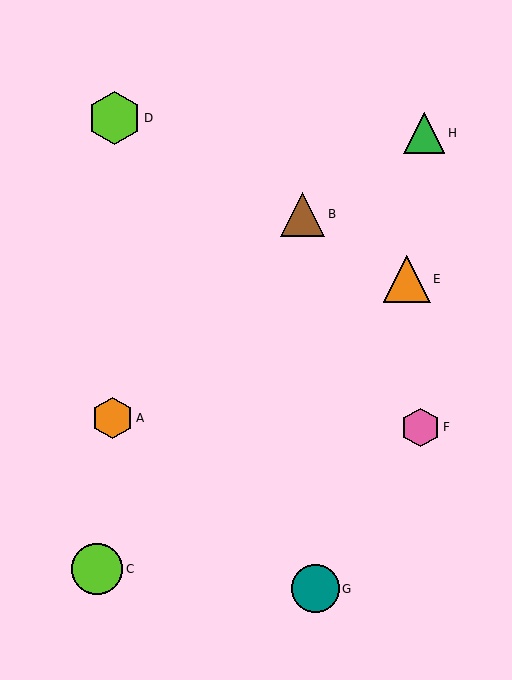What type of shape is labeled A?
Shape A is an orange hexagon.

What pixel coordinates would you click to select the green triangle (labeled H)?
Click at (424, 133) to select the green triangle H.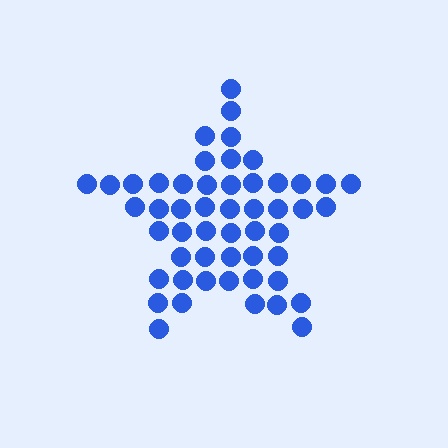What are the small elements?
The small elements are circles.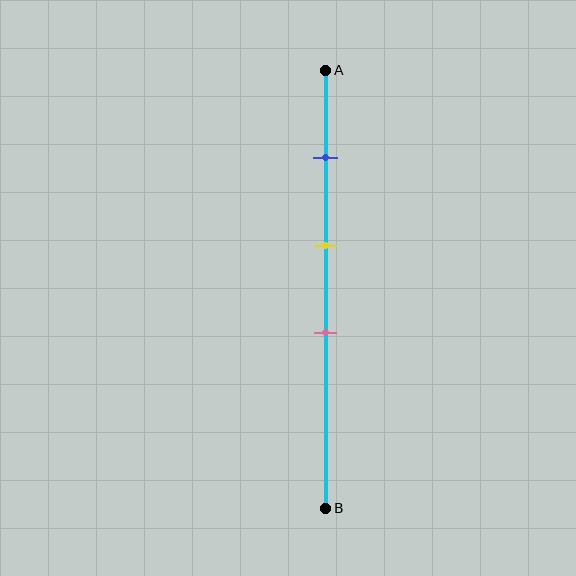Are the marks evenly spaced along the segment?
Yes, the marks are approximately evenly spaced.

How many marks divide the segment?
There are 3 marks dividing the segment.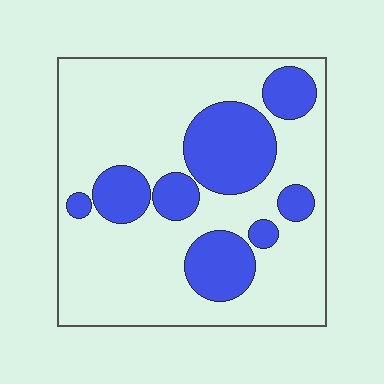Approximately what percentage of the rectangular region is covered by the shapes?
Approximately 30%.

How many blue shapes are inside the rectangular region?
8.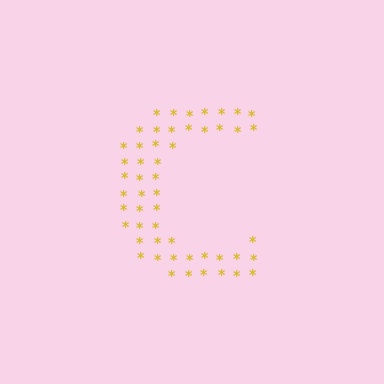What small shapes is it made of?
It is made of small asterisks.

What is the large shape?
The large shape is the letter C.